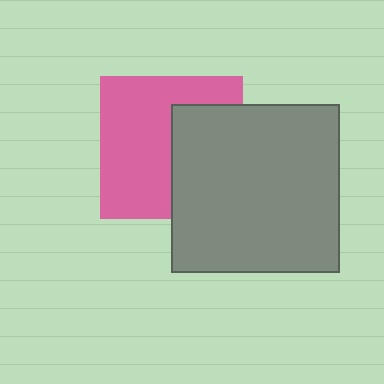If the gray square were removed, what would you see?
You would see the complete pink square.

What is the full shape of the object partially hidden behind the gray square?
The partially hidden object is a pink square.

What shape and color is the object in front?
The object in front is a gray square.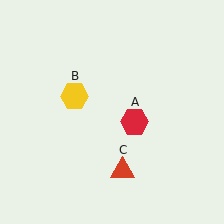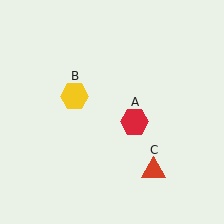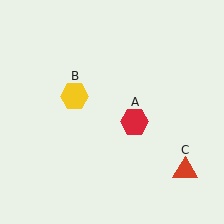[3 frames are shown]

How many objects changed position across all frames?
1 object changed position: red triangle (object C).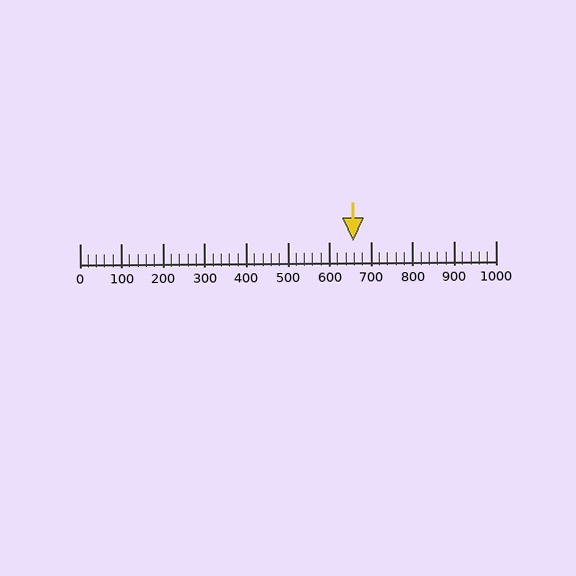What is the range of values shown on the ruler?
The ruler shows values from 0 to 1000.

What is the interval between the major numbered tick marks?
The major tick marks are spaced 100 units apart.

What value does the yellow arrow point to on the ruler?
The yellow arrow points to approximately 657.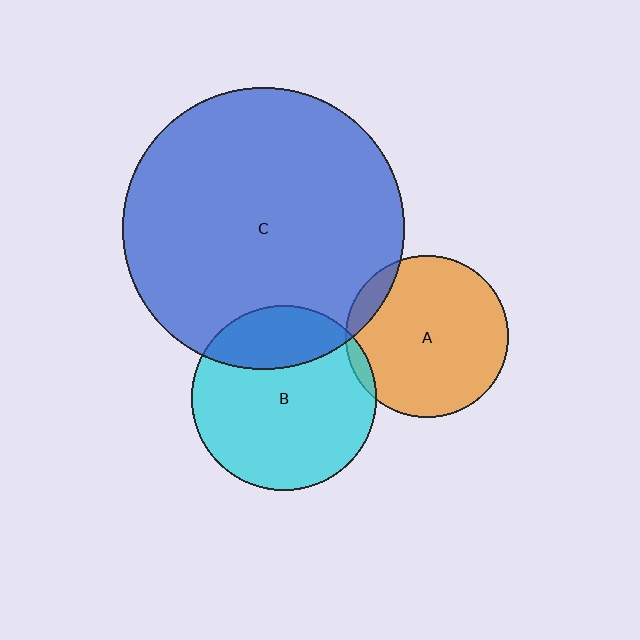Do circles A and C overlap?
Yes.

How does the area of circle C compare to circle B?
Approximately 2.3 times.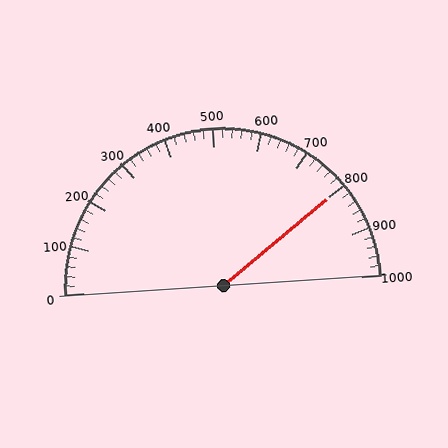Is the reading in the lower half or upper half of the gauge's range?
The reading is in the upper half of the range (0 to 1000).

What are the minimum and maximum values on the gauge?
The gauge ranges from 0 to 1000.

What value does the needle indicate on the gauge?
The needle indicates approximately 800.